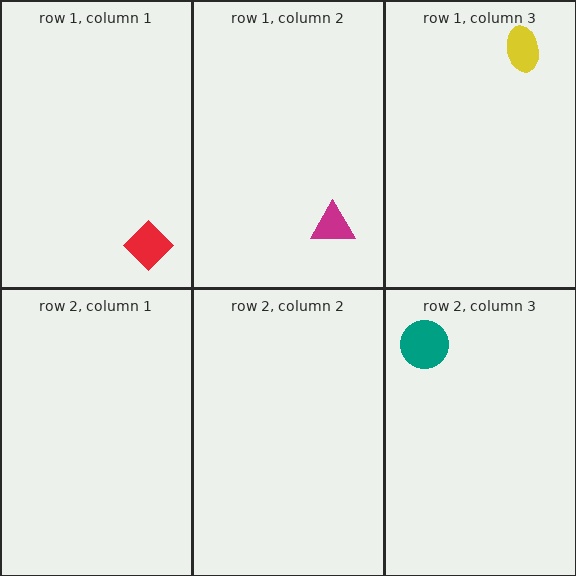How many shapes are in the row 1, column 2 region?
1.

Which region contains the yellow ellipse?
The row 1, column 3 region.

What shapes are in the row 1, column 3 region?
The yellow ellipse.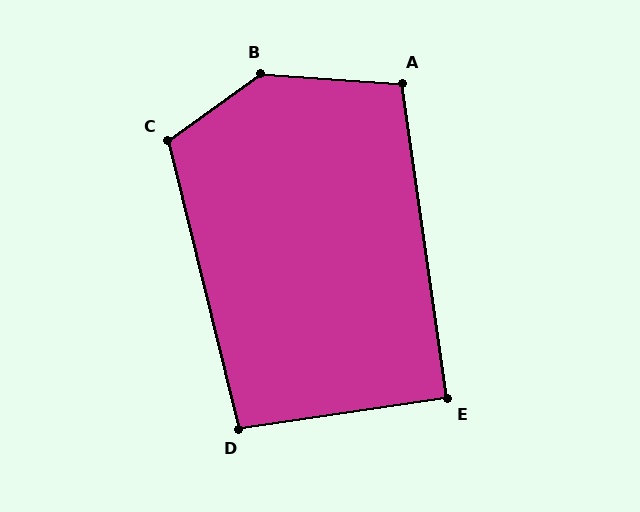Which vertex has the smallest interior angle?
E, at approximately 90 degrees.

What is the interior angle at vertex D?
Approximately 95 degrees (obtuse).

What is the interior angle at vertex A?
Approximately 102 degrees (obtuse).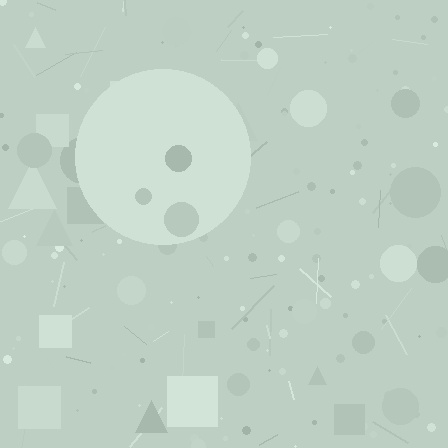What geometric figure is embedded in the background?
A circle is embedded in the background.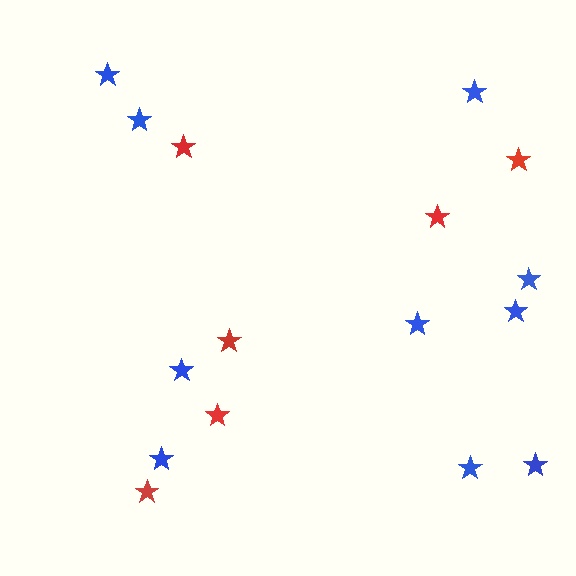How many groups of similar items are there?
There are 2 groups: one group of blue stars (10) and one group of red stars (6).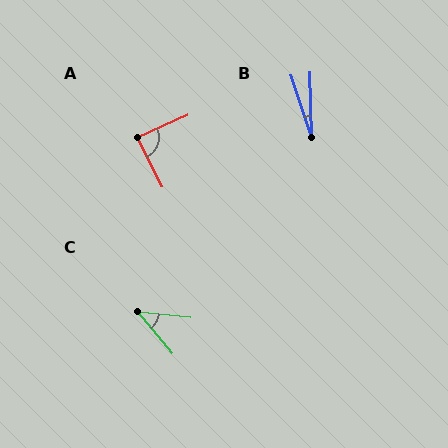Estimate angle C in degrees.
Approximately 45 degrees.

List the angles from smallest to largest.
B (17°), C (45°), A (87°).